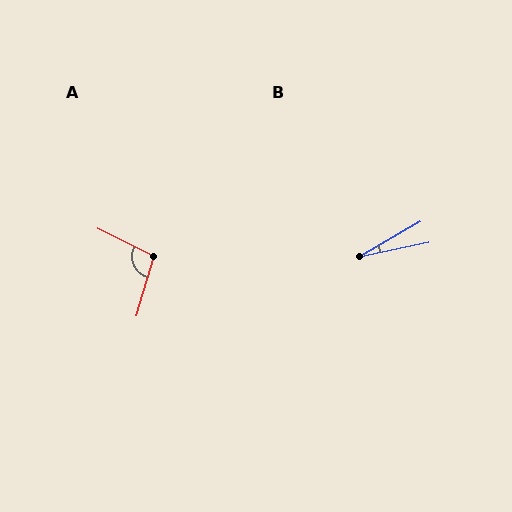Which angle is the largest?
A, at approximately 99 degrees.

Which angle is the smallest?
B, at approximately 18 degrees.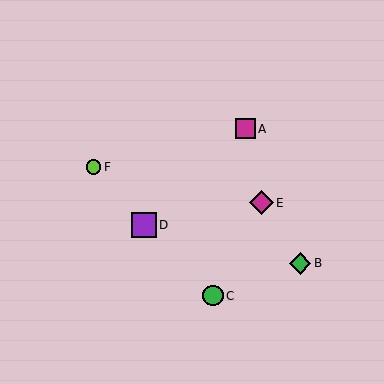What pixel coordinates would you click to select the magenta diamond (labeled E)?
Click at (261, 203) to select the magenta diamond E.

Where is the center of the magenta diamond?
The center of the magenta diamond is at (261, 203).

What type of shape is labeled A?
Shape A is a magenta square.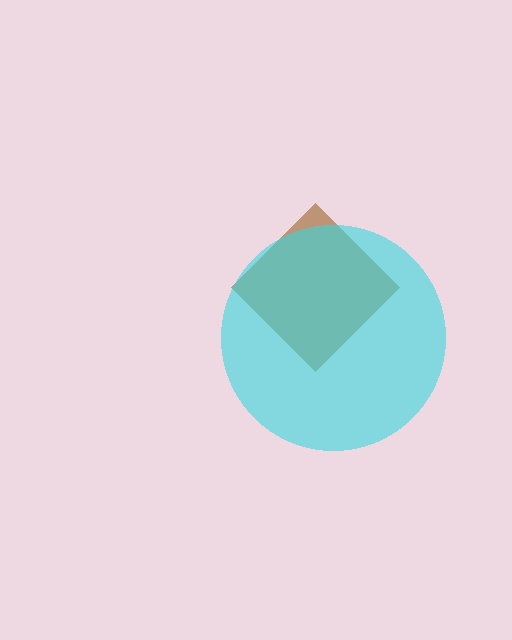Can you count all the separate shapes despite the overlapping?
Yes, there are 2 separate shapes.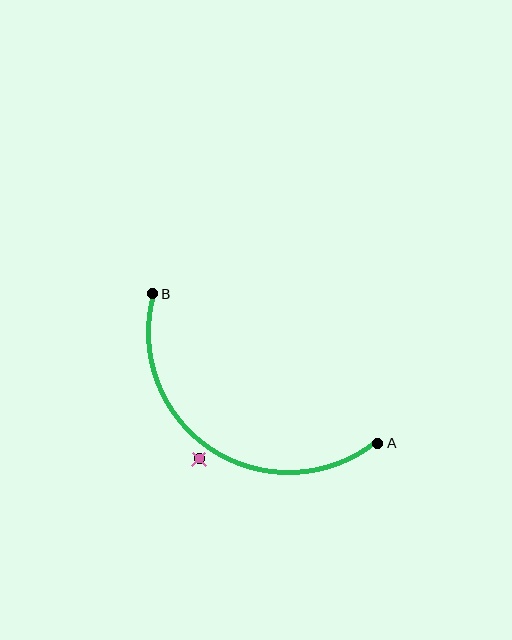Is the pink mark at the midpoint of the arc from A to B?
No — the pink mark does not lie on the arc at all. It sits slightly outside the curve.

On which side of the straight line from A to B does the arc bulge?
The arc bulges below the straight line connecting A and B.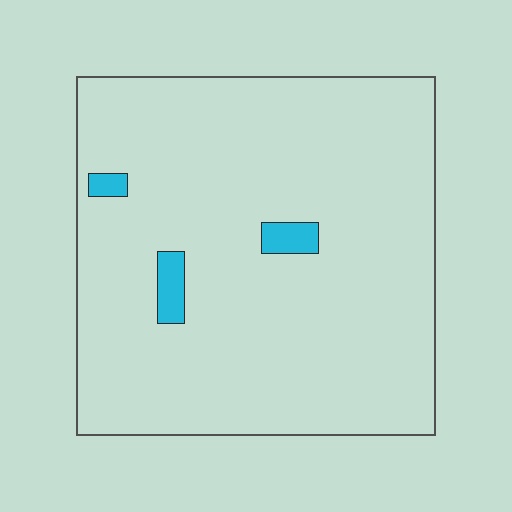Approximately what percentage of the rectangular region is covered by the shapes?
Approximately 5%.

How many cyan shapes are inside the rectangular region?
3.